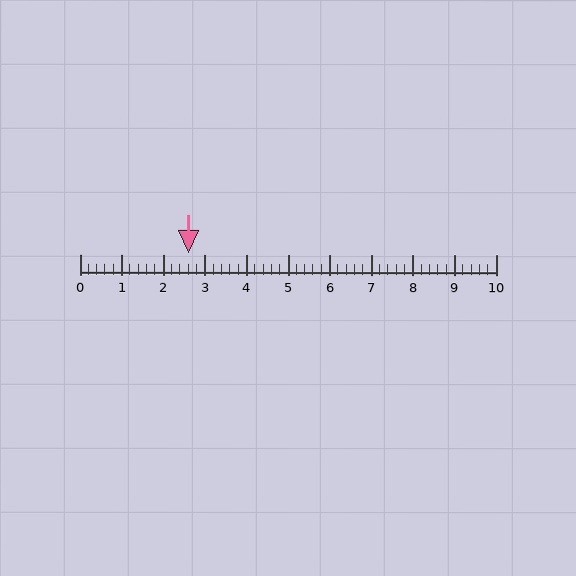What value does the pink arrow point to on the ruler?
The pink arrow points to approximately 2.6.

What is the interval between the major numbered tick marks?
The major tick marks are spaced 1 units apart.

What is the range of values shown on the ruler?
The ruler shows values from 0 to 10.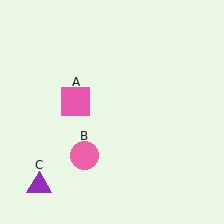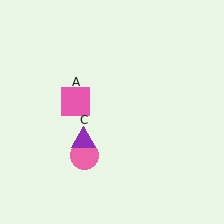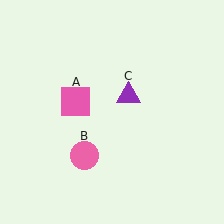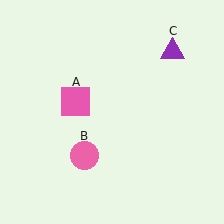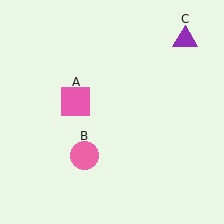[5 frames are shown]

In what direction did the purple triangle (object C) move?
The purple triangle (object C) moved up and to the right.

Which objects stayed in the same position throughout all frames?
Pink square (object A) and pink circle (object B) remained stationary.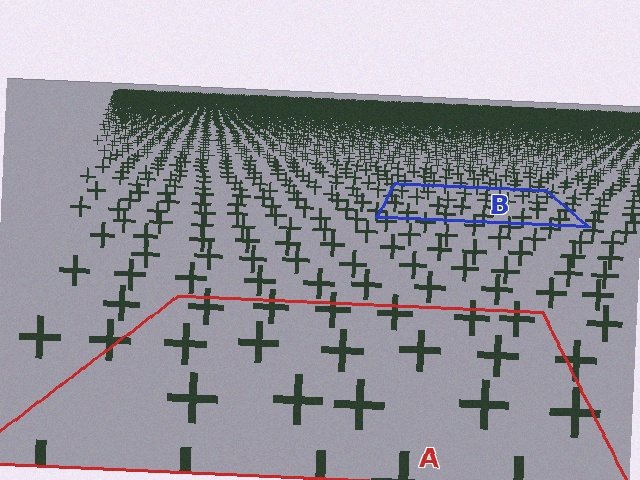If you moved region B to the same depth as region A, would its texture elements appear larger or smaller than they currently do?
They would appear larger. At a closer depth, the same texture elements are projected at a bigger on-screen size.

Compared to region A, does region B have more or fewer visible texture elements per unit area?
Region B has more texture elements per unit area — they are packed more densely because it is farther away.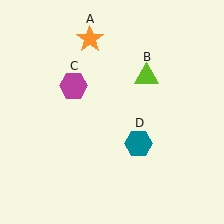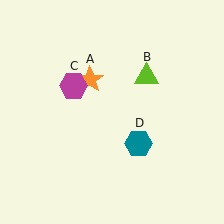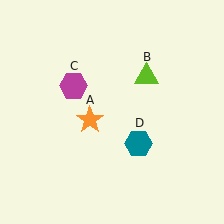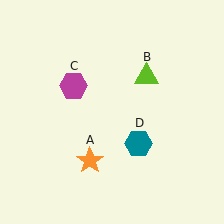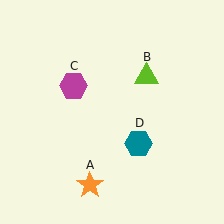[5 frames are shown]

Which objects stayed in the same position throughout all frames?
Lime triangle (object B) and magenta hexagon (object C) and teal hexagon (object D) remained stationary.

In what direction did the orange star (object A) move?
The orange star (object A) moved down.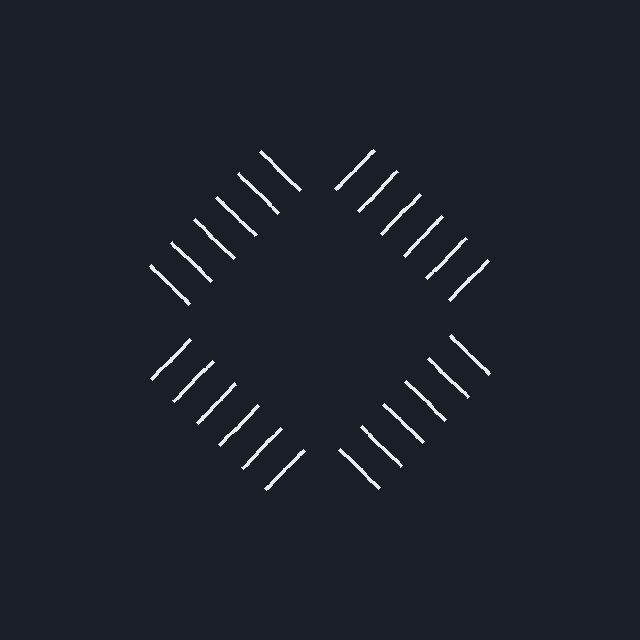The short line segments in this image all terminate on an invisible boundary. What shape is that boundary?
An illusory square — the line segments terminate on its edges but no continuous stroke is drawn.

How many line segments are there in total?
24 — 6 along each of the 4 edges.